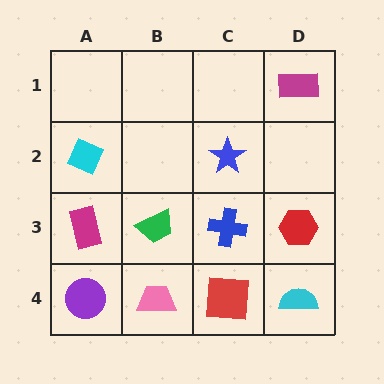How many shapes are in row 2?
2 shapes.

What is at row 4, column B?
A pink trapezoid.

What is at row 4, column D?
A cyan semicircle.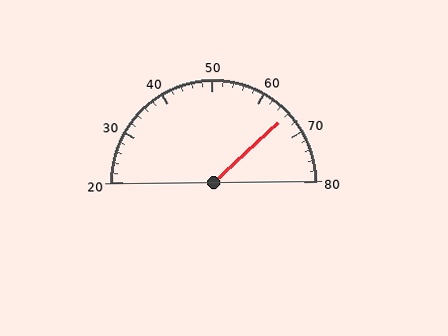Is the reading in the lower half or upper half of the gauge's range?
The reading is in the upper half of the range (20 to 80).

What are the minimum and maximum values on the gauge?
The gauge ranges from 20 to 80.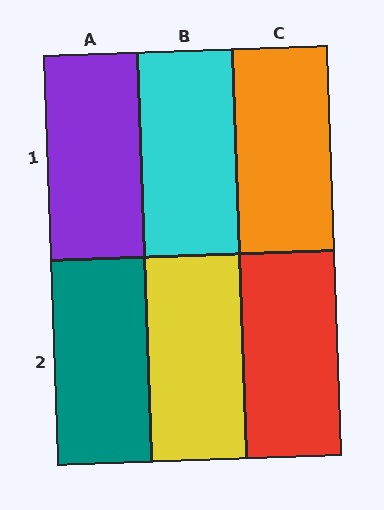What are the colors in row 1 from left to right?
Purple, cyan, orange.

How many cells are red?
1 cell is red.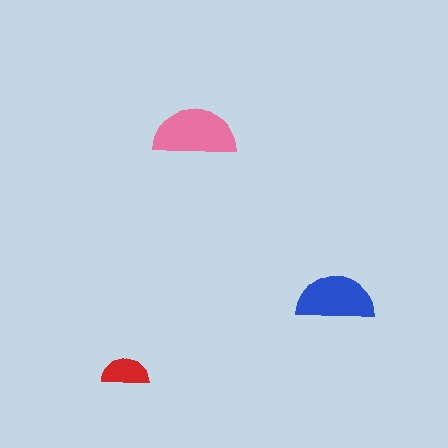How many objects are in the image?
There are 3 objects in the image.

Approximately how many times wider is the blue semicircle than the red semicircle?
About 1.5 times wider.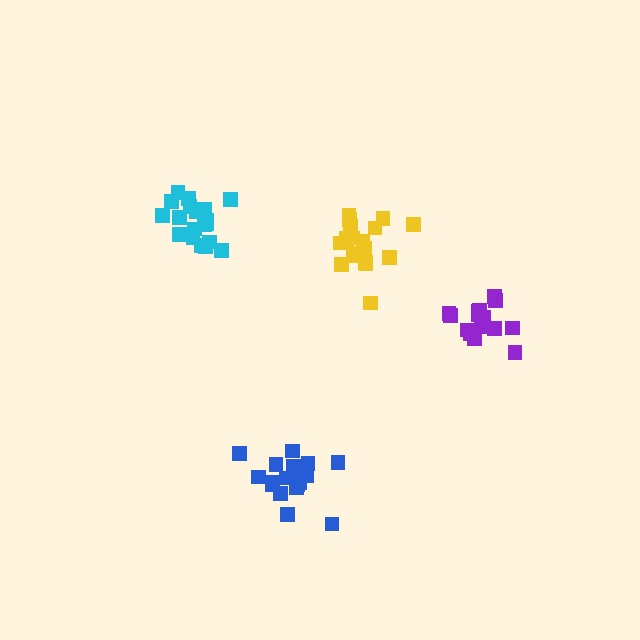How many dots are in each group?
Group 1: 19 dots, Group 2: 15 dots, Group 3: 19 dots, Group 4: 19 dots (72 total).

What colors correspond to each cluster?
The clusters are colored: blue, purple, yellow, cyan.